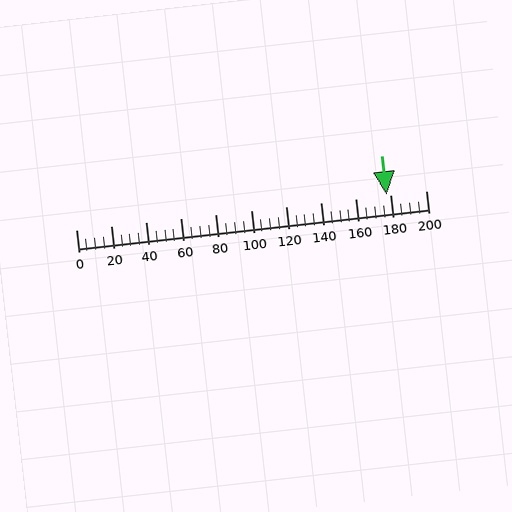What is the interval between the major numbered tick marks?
The major tick marks are spaced 20 units apart.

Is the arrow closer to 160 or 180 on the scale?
The arrow is closer to 180.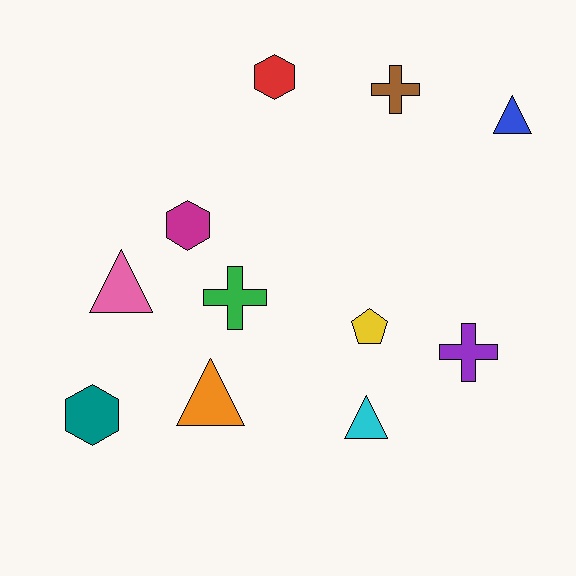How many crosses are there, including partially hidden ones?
There are 3 crosses.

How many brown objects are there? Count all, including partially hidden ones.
There is 1 brown object.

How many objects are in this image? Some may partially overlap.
There are 11 objects.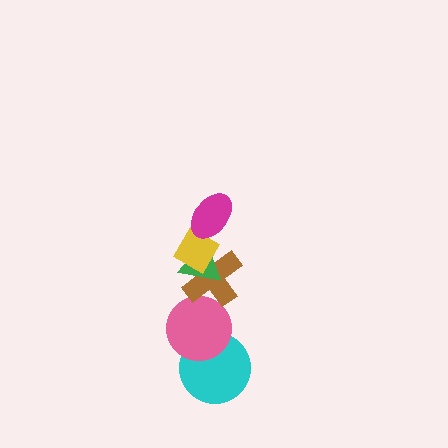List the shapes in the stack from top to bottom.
From top to bottom: the magenta ellipse, the yellow diamond, the green triangle, the brown cross, the pink circle, the cyan circle.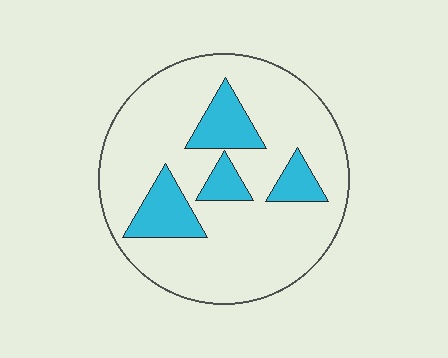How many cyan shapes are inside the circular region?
4.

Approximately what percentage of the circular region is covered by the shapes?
Approximately 20%.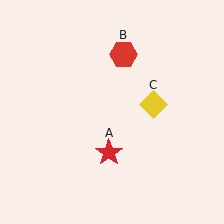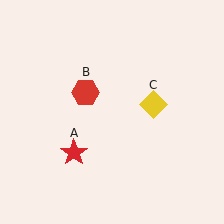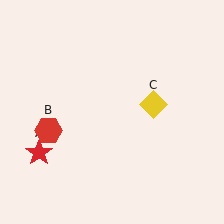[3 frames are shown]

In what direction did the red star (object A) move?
The red star (object A) moved left.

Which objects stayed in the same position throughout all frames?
Yellow diamond (object C) remained stationary.